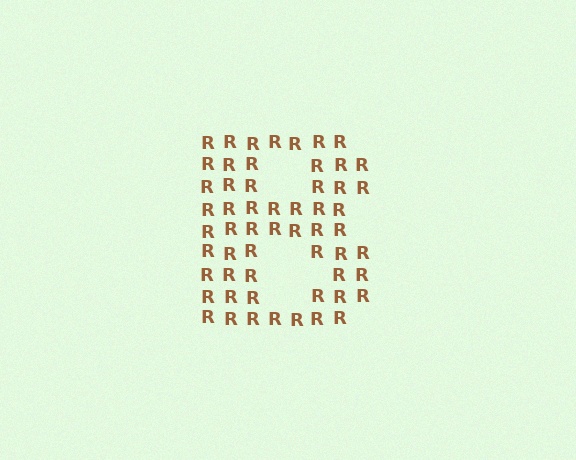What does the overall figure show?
The overall figure shows the letter B.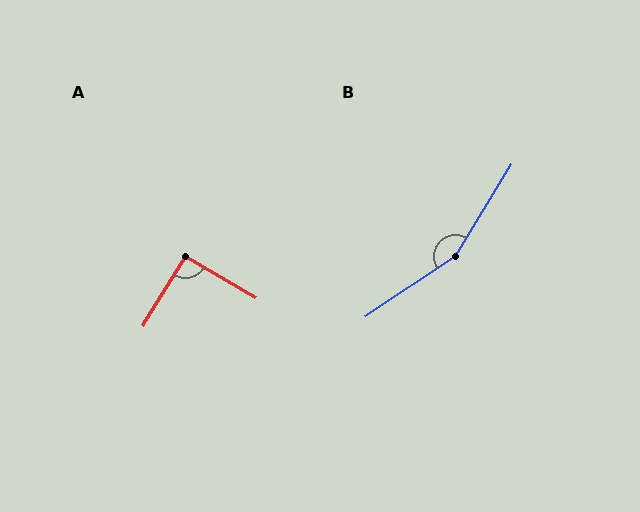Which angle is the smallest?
A, at approximately 91 degrees.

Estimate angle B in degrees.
Approximately 155 degrees.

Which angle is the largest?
B, at approximately 155 degrees.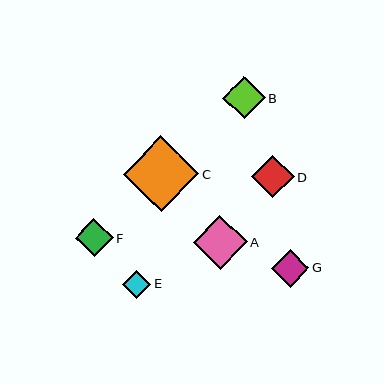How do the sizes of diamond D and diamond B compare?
Diamond D and diamond B are approximately the same size.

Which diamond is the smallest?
Diamond E is the smallest with a size of approximately 28 pixels.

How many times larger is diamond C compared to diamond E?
Diamond C is approximately 2.7 times the size of diamond E.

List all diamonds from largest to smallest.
From largest to smallest: C, A, D, B, F, G, E.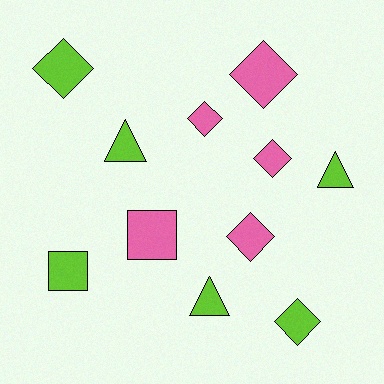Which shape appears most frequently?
Diamond, with 6 objects.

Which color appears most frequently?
Lime, with 6 objects.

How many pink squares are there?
There is 1 pink square.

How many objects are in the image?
There are 11 objects.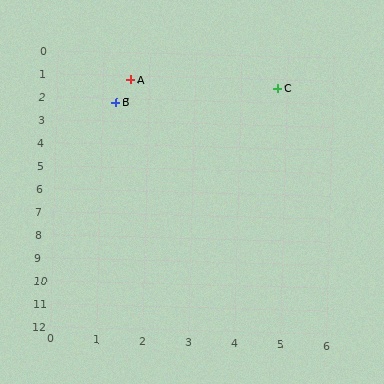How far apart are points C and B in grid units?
Points C and B are about 3.6 grid units apart.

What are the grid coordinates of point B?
Point B is at approximately (1.3, 2.2).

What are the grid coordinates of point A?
Point A is at approximately (1.6, 1.2).